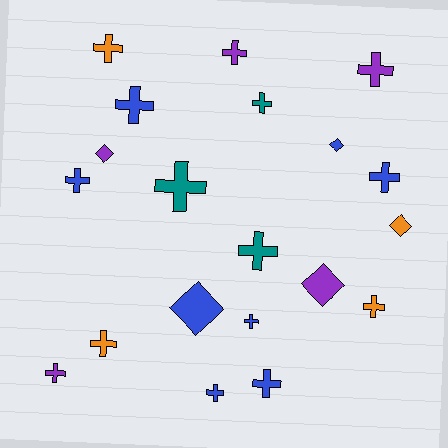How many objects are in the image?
There are 20 objects.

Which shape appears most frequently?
Cross, with 15 objects.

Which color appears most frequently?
Blue, with 8 objects.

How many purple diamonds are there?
There are 2 purple diamonds.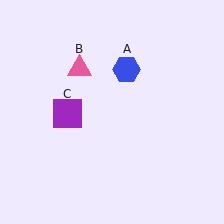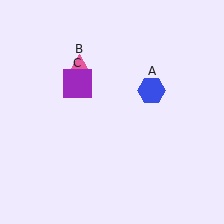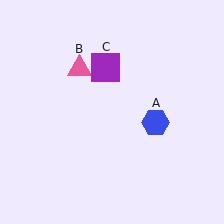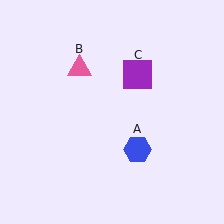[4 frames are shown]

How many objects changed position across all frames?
2 objects changed position: blue hexagon (object A), purple square (object C).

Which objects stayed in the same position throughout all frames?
Pink triangle (object B) remained stationary.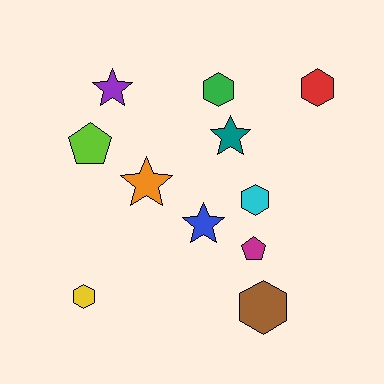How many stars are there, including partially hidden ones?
There are 4 stars.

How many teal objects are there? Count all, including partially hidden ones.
There is 1 teal object.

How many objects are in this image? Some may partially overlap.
There are 11 objects.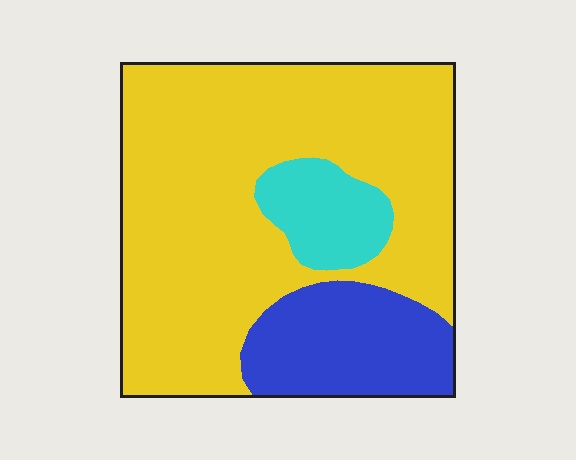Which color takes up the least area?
Cyan, at roughly 10%.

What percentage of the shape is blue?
Blue covers roughly 20% of the shape.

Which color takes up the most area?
Yellow, at roughly 70%.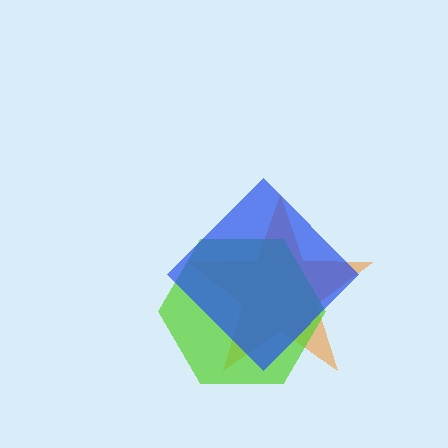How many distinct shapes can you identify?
There are 3 distinct shapes: an orange star, a lime hexagon, a blue diamond.